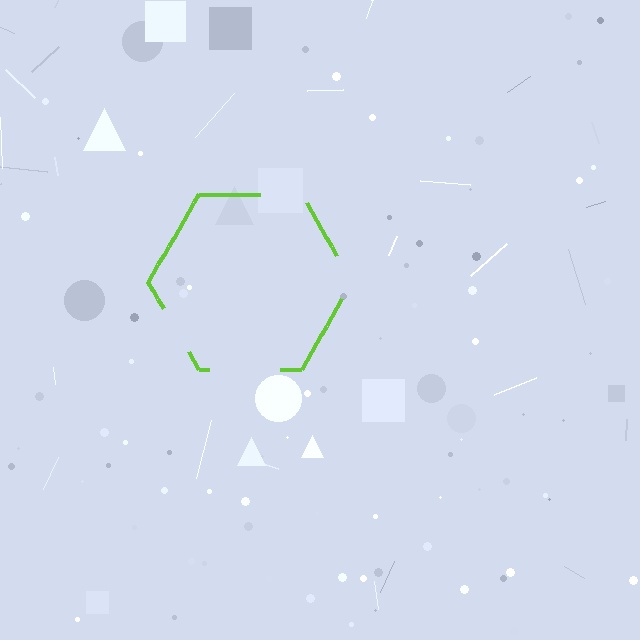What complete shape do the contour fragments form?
The contour fragments form a hexagon.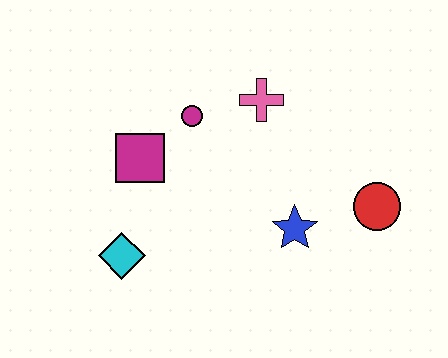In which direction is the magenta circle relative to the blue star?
The magenta circle is above the blue star.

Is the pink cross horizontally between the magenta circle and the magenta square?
No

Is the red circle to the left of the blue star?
No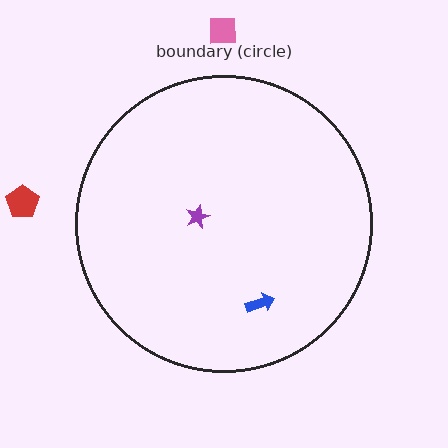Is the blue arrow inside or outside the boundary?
Inside.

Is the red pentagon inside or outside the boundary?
Outside.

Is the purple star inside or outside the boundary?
Inside.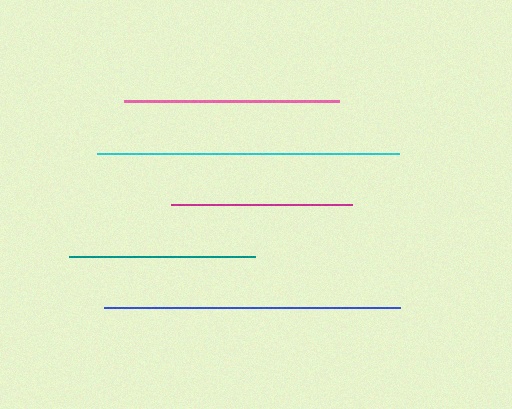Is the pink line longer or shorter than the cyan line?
The cyan line is longer than the pink line.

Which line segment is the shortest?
The magenta line is the shortest at approximately 180 pixels.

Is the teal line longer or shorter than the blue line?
The blue line is longer than the teal line.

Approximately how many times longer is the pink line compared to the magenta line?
The pink line is approximately 1.2 times the length of the magenta line.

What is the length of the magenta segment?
The magenta segment is approximately 180 pixels long.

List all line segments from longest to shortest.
From longest to shortest: cyan, blue, pink, teal, magenta.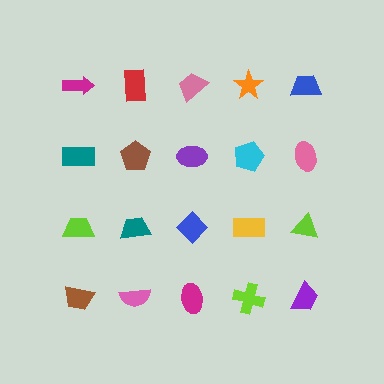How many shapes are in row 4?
5 shapes.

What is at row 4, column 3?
A magenta ellipse.